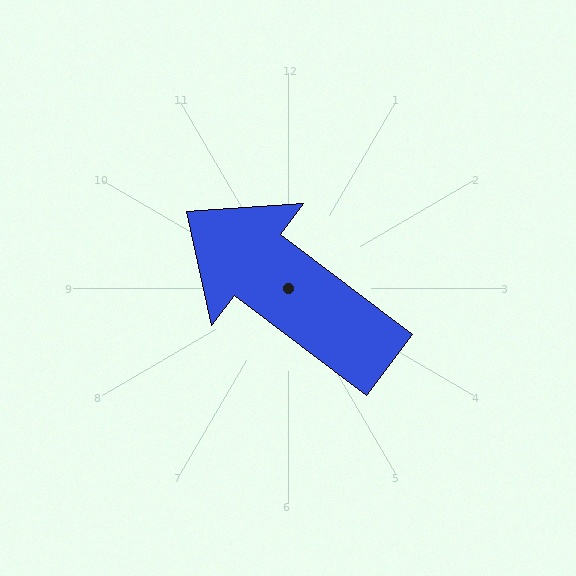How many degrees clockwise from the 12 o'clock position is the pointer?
Approximately 307 degrees.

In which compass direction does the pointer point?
Northwest.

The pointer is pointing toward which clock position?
Roughly 10 o'clock.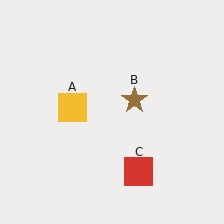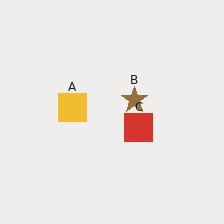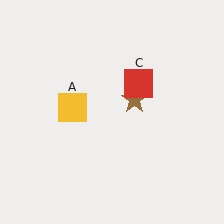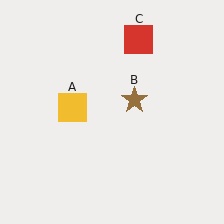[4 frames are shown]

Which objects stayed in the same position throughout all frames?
Yellow square (object A) and brown star (object B) remained stationary.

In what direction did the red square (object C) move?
The red square (object C) moved up.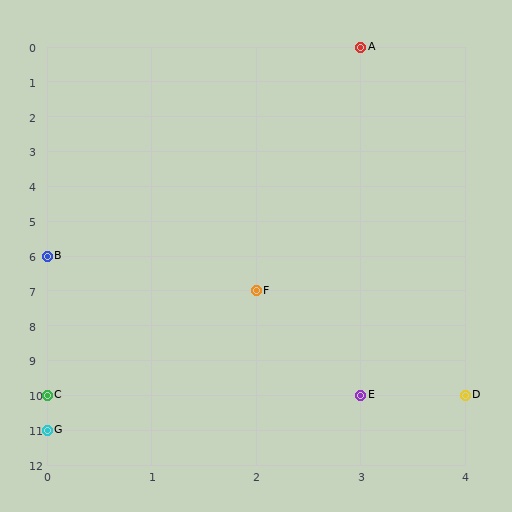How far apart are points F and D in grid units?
Points F and D are 2 columns and 3 rows apart (about 3.6 grid units diagonally).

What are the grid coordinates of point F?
Point F is at grid coordinates (2, 7).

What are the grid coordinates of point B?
Point B is at grid coordinates (0, 6).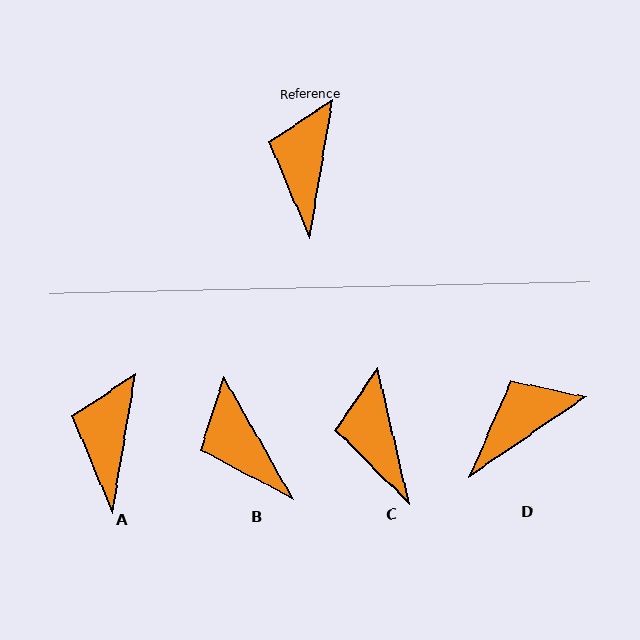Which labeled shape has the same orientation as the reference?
A.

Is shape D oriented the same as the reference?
No, it is off by about 46 degrees.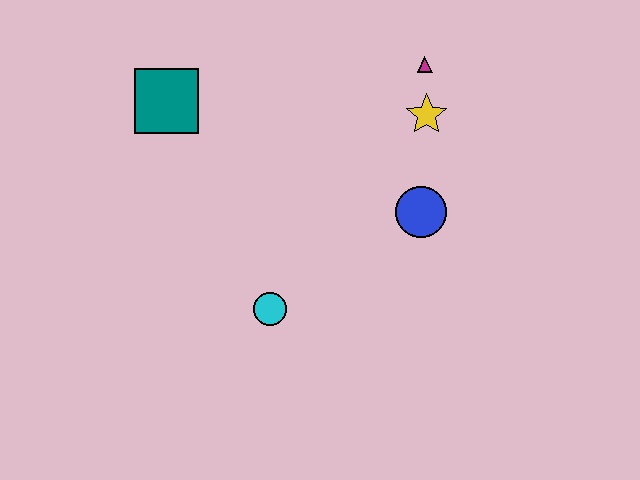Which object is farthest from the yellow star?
The teal square is farthest from the yellow star.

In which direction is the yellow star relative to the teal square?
The yellow star is to the right of the teal square.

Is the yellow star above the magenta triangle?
No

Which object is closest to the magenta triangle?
The yellow star is closest to the magenta triangle.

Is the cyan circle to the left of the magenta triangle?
Yes